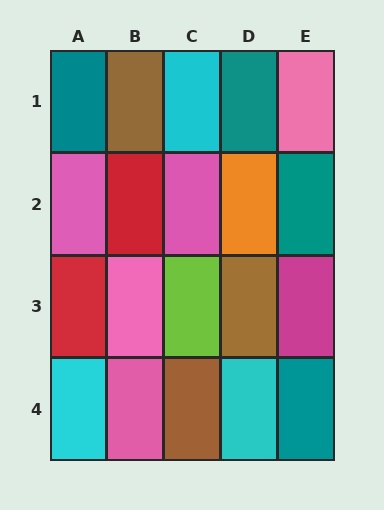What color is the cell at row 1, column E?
Pink.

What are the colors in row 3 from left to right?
Red, pink, lime, brown, magenta.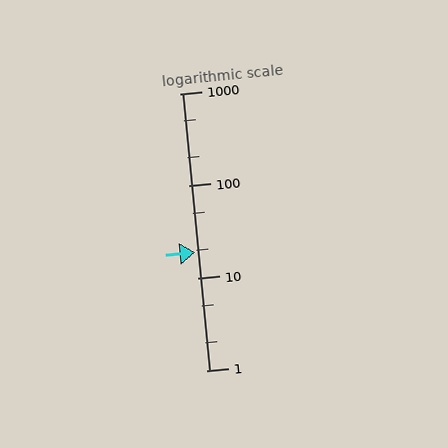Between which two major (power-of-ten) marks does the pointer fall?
The pointer is between 10 and 100.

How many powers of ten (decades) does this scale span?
The scale spans 3 decades, from 1 to 1000.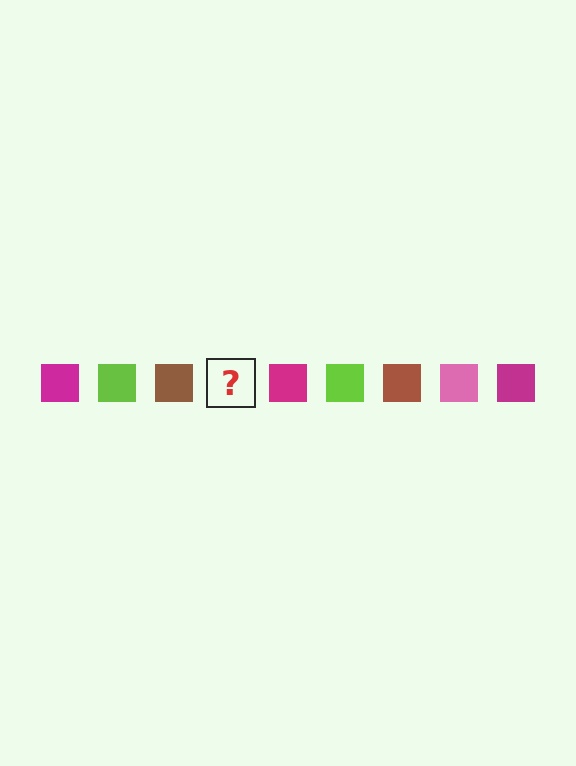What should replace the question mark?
The question mark should be replaced with a pink square.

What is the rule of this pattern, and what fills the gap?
The rule is that the pattern cycles through magenta, lime, brown, pink squares. The gap should be filled with a pink square.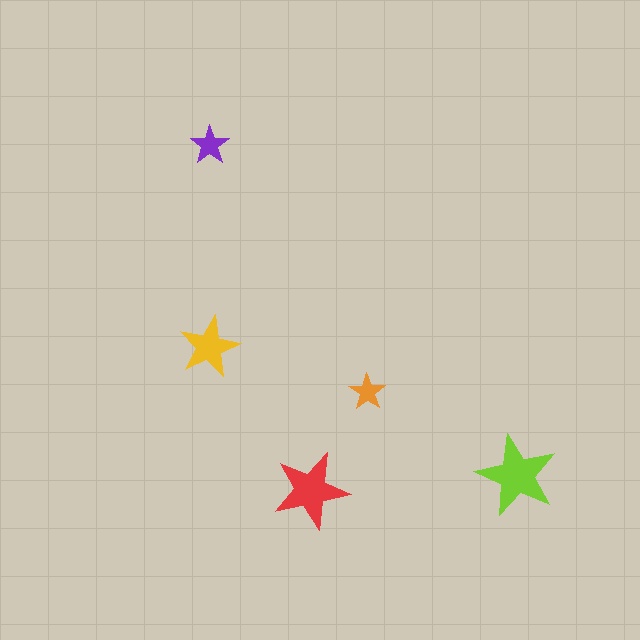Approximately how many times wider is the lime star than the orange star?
About 2 times wider.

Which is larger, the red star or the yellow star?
The red one.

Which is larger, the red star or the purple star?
The red one.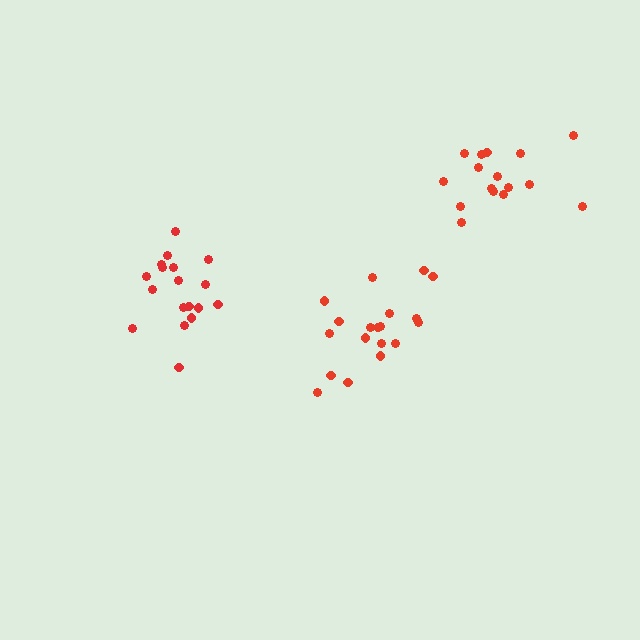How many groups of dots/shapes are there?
There are 3 groups.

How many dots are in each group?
Group 1: 17 dots, Group 2: 18 dots, Group 3: 18 dots (53 total).